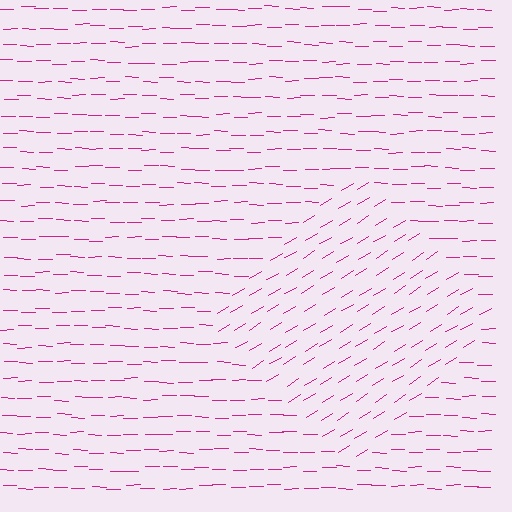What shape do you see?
I see a diamond.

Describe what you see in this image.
The image is filled with small magenta line segments. A diamond region in the image has lines oriented differently from the surrounding lines, creating a visible texture boundary.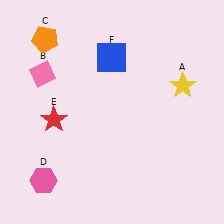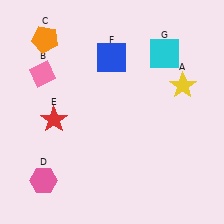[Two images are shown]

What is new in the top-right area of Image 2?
A cyan square (G) was added in the top-right area of Image 2.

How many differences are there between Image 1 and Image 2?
There is 1 difference between the two images.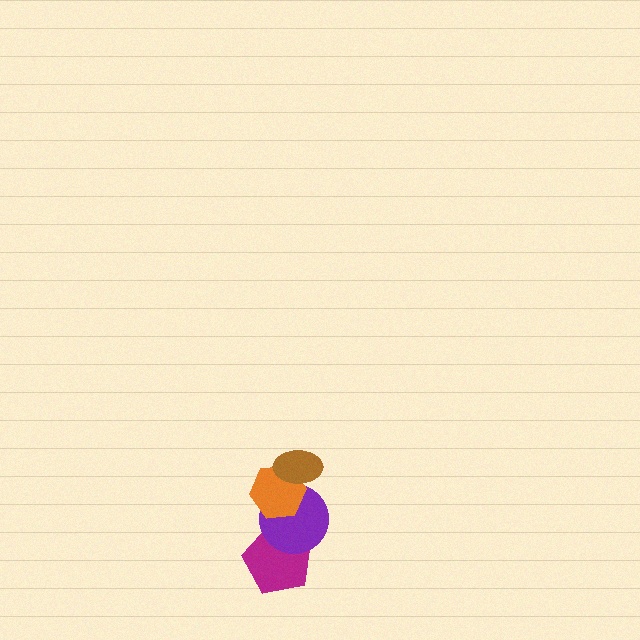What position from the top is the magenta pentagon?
The magenta pentagon is 4th from the top.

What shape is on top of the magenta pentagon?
The purple circle is on top of the magenta pentagon.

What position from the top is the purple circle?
The purple circle is 3rd from the top.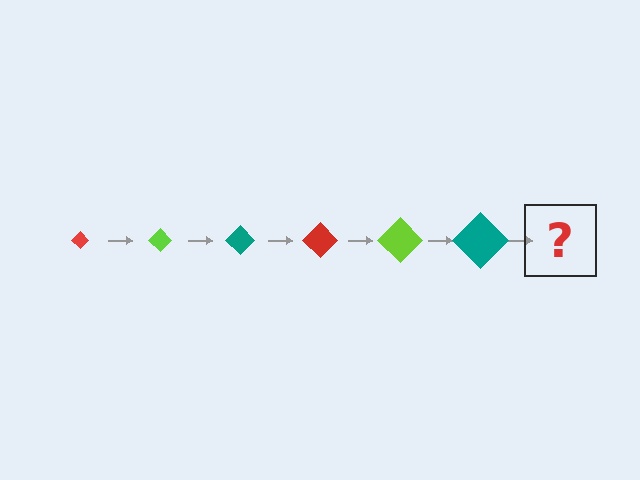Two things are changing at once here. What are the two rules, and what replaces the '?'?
The two rules are that the diamond grows larger each step and the color cycles through red, lime, and teal. The '?' should be a red diamond, larger than the previous one.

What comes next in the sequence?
The next element should be a red diamond, larger than the previous one.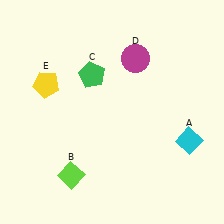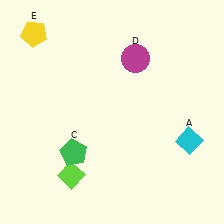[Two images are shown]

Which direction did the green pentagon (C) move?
The green pentagon (C) moved down.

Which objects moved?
The objects that moved are: the green pentagon (C), the yellow pentagon (E).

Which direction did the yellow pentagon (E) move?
The yellow pentagon (E) moved up.